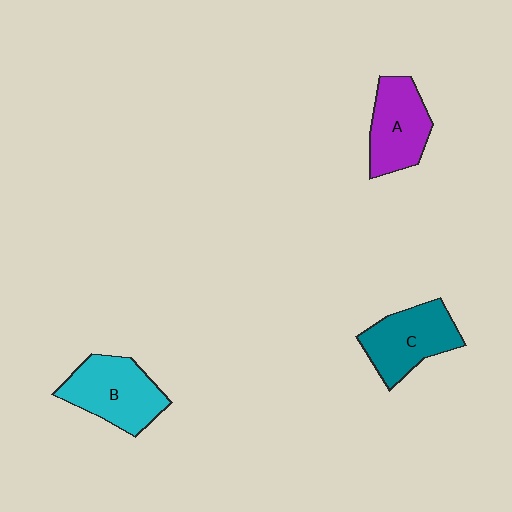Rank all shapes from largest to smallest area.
From largest to smallest: B (cyan), C (teal), A (purple).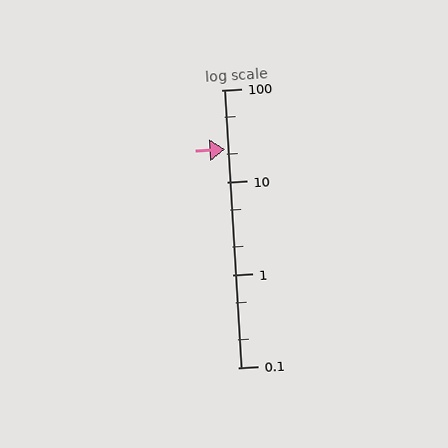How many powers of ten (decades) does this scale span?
The scale spans 3 decades, from 0.1 to 100.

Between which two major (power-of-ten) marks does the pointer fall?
The pointer is between 10 and 100.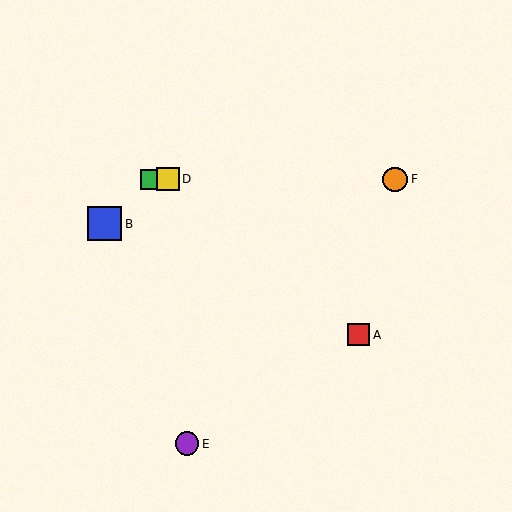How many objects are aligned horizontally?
3 objects (C, D, F) are aligned horizontally.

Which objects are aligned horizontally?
Objects C, D, F are aligned horizontally.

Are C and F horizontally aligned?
Yes, both are at y≈179.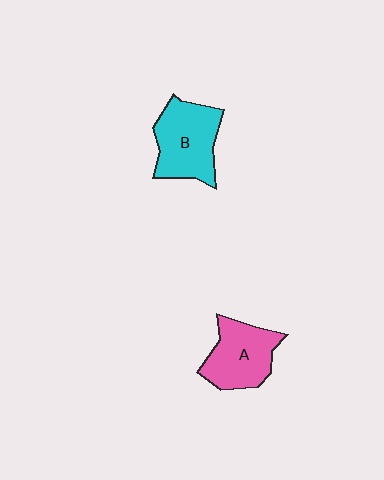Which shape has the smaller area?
Shape A (pink).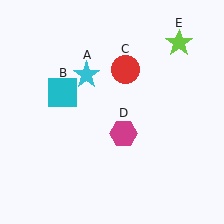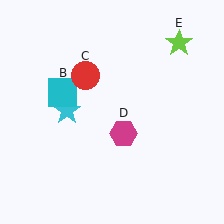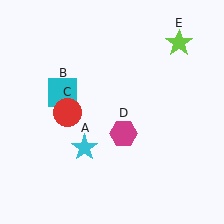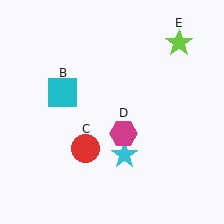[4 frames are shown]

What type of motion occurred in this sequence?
The cyan star (object A), red circle (object C) rotated counterclockwise around the center of the scene.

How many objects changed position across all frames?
2 objects changed position: cyan star (object A), red circle (object C).